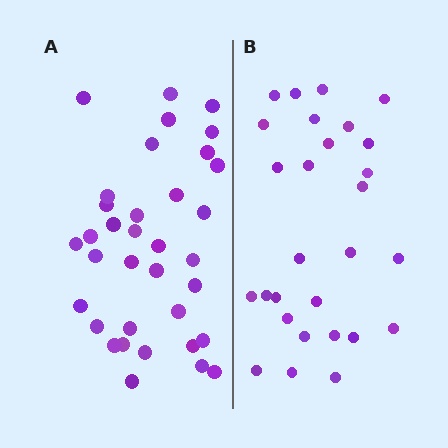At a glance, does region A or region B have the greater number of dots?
Region A (the left region) has more dots.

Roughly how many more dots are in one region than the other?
Region A has roughly 8 or so more dots than region B.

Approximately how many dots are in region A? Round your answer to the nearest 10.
About 40 dots. (The exact count is 35, which rounds to 40.)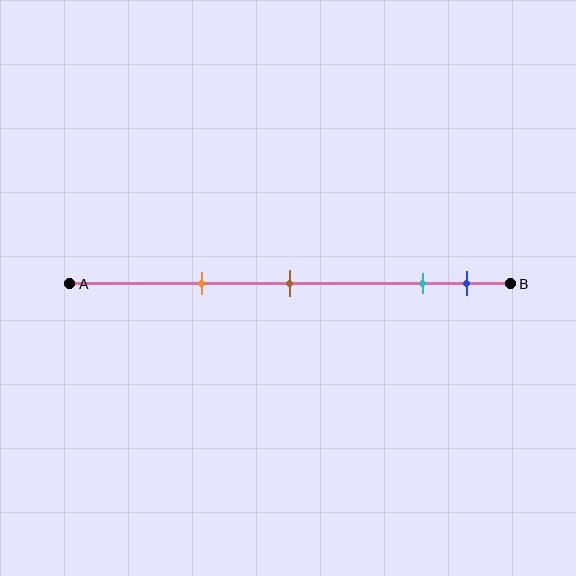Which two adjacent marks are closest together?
The cyan and blue marks are the closest adjacent pair.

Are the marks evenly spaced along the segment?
No, the marks are not evenly spaced.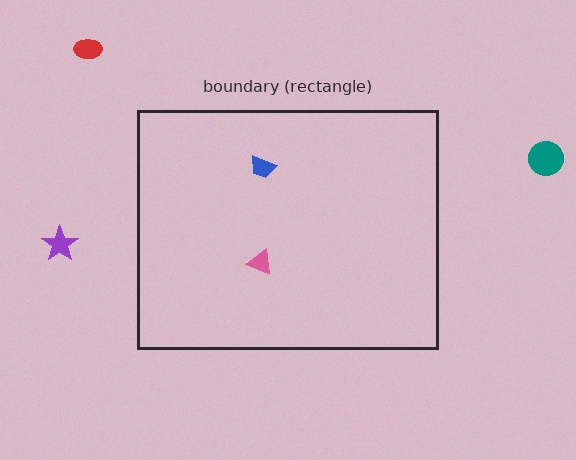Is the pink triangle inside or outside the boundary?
Inside.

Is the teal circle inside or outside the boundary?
Outside.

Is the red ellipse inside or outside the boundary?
Outside.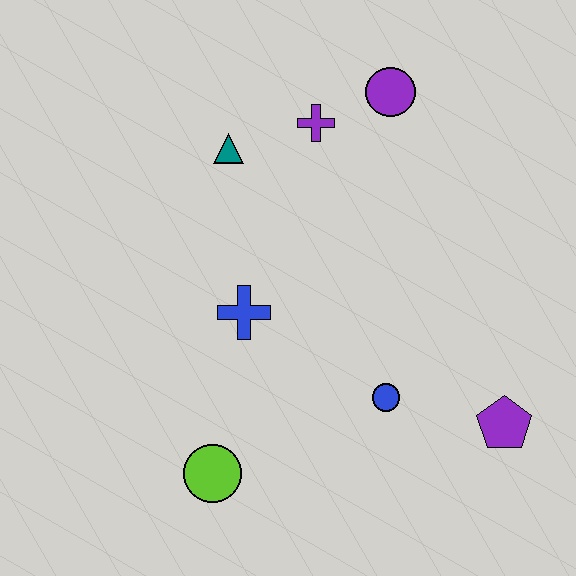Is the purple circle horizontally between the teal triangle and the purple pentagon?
Yes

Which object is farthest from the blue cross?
The purple pentagon is farthest from the blue cross.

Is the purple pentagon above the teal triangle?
No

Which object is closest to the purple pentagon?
The blue circle is closest to the purple pentagon.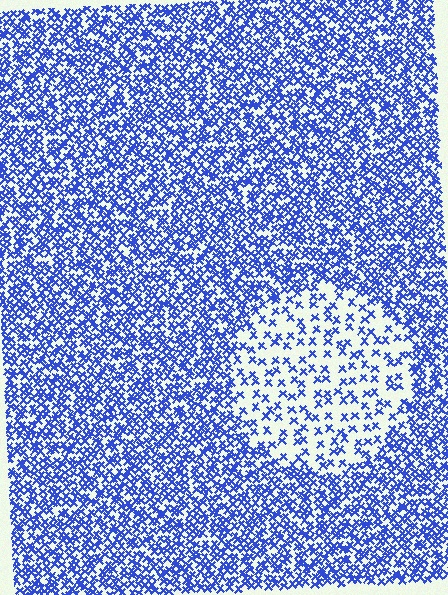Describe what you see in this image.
The image contains small blue elements arranged at two different densities. A circle-shaped region is visible where the elements are less densely packed than the surrounding area.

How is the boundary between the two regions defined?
The boundary is defined by a change in element density (approximately 2.6x ratio). All elements are the same color, size, and shape.